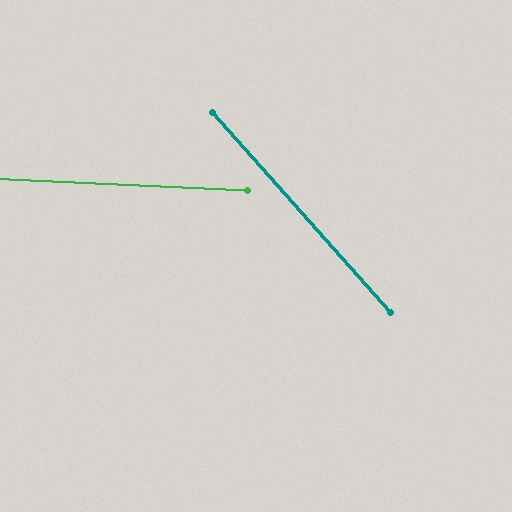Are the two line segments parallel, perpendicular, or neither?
Neither parallel nor perpendicular — they differ by about 46°.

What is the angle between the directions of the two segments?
Approximately 46 degrees.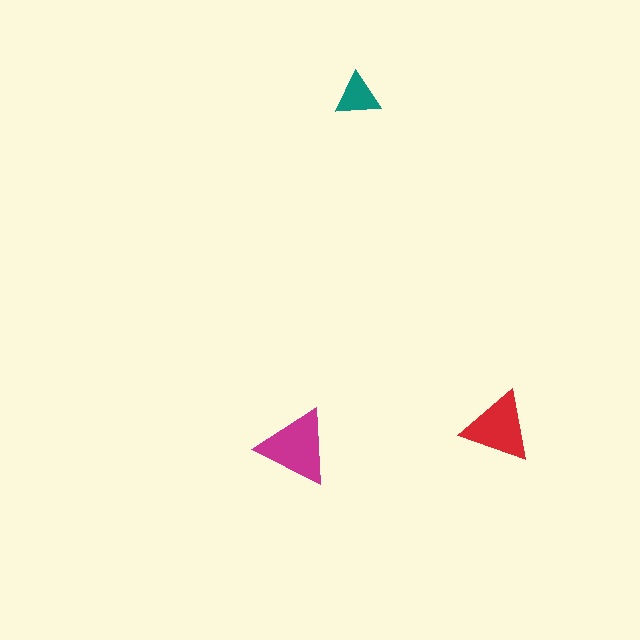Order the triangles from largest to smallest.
the magenta one, the red one, the teal one.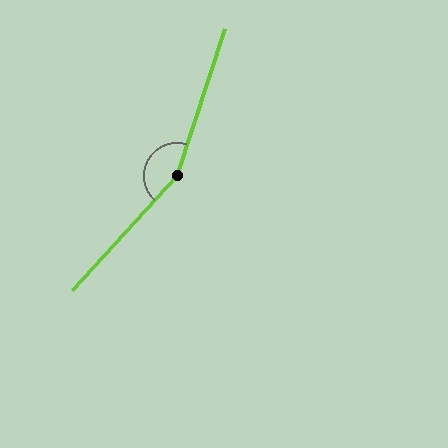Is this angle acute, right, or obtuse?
It is obtuse.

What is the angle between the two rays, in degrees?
Approximately 156 degrees.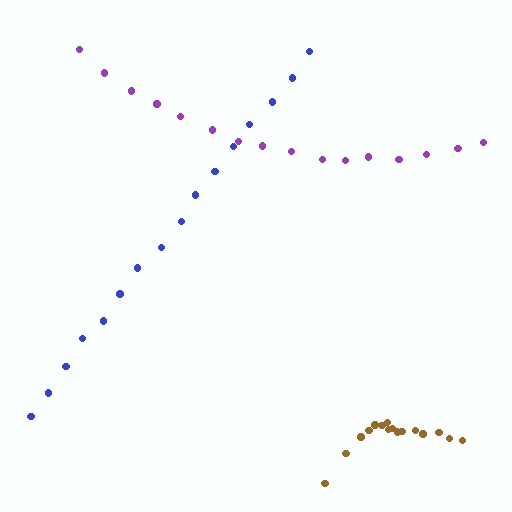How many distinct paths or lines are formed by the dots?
There are 3 distinct paths.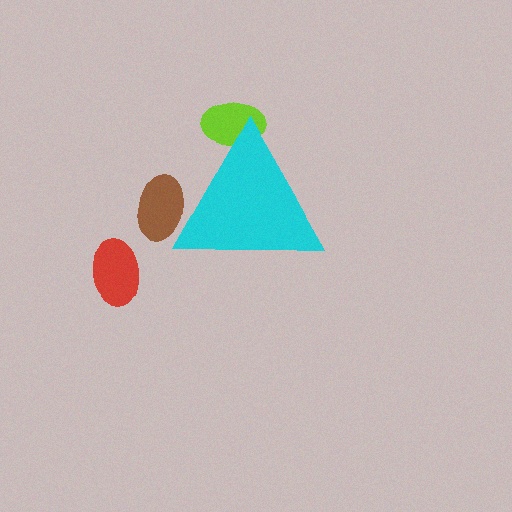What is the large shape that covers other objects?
A cyan triangle.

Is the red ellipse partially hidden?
No, the red ellipse is fully visible.